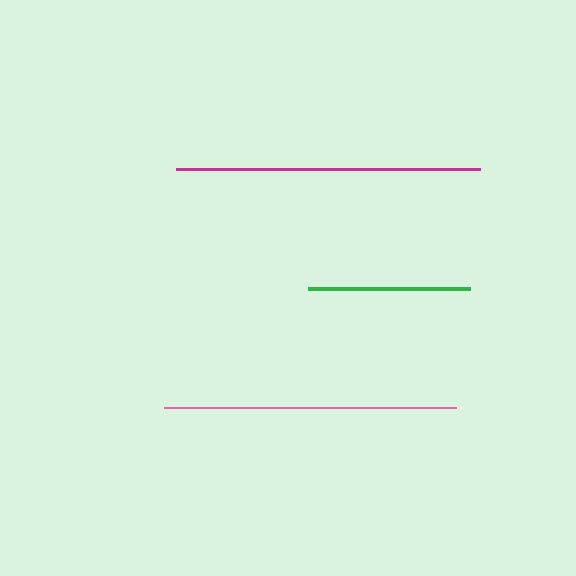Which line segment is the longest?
The magenta line is the longest at approximately 304 pixels.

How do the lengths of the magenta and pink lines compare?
The magenta and pink lines are approximately the same length.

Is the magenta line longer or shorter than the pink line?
The magenta line is longer than the pink line.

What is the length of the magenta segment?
The magenta segment is approximately 304 pixels long.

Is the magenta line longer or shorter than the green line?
The magenta line is longer than the green line.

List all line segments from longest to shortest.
From longest to shortest: magenta, pink, green.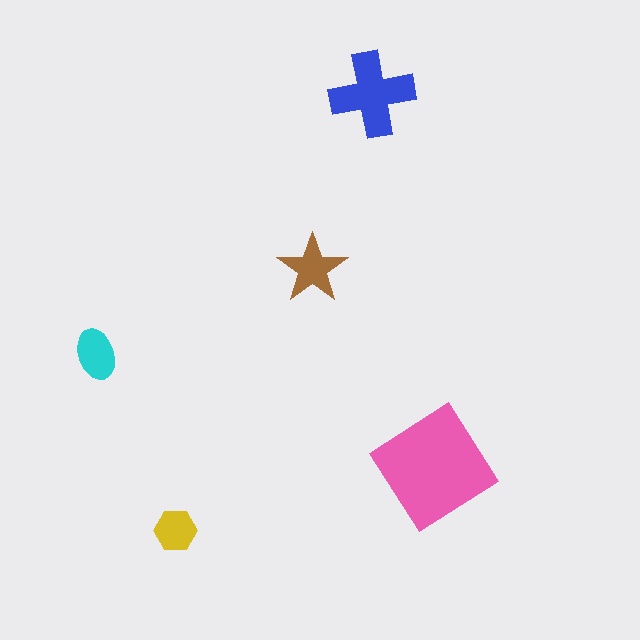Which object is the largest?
The pink diamond.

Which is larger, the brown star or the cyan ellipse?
The brown star.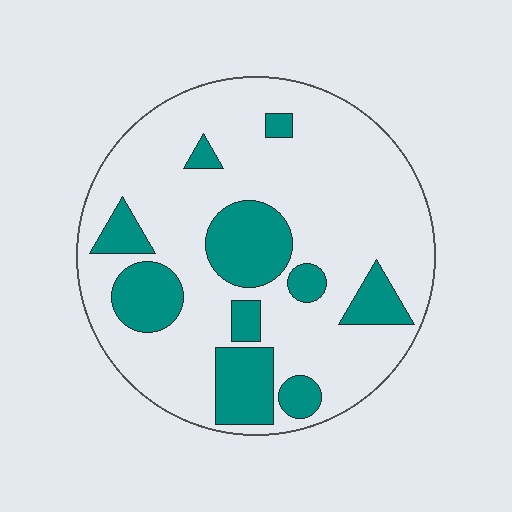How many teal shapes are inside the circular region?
10.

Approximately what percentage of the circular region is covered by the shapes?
Approximately 25%.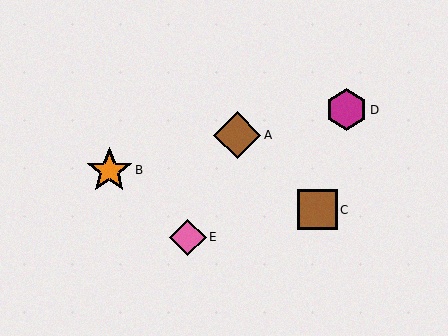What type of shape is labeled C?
Shape C is a brown square.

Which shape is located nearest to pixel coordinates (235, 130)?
The brown diamond (labeled A) at (237, 135) is nearest to that location.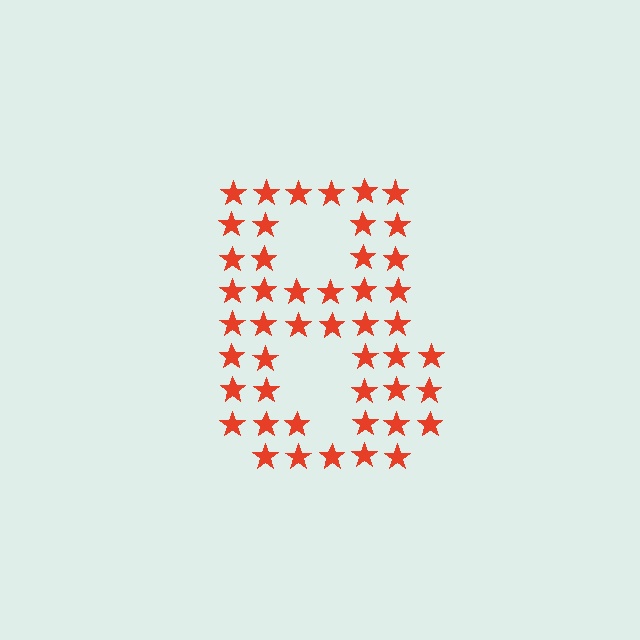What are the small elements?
The small elements are stars.